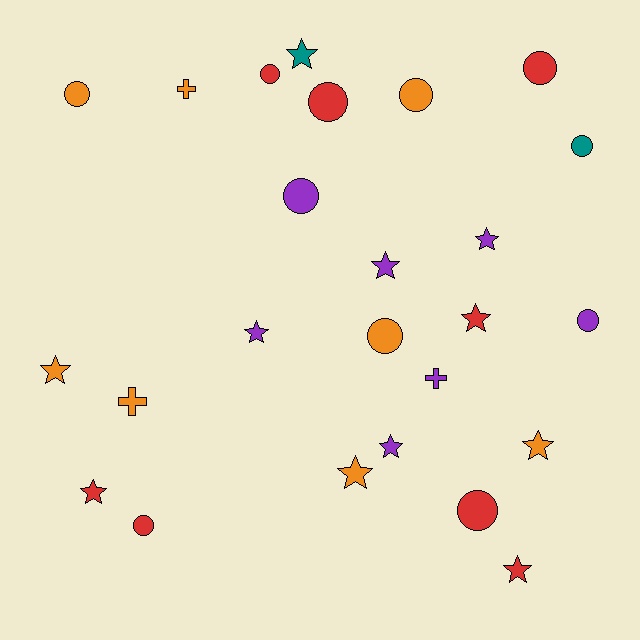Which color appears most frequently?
Red, with 8 objects.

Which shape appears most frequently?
Circle, with 11 objects.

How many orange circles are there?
There are 3 orange circles.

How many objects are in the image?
There are 25 objects.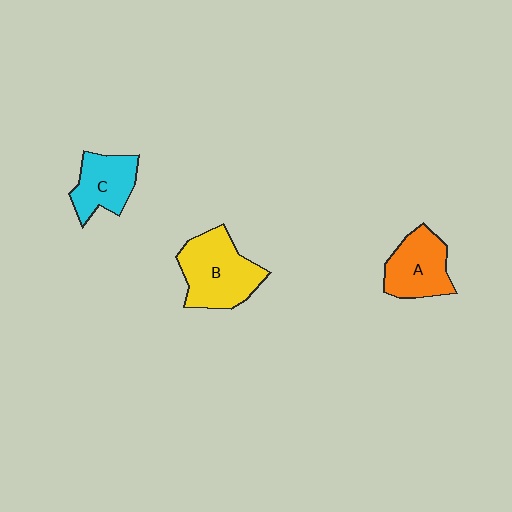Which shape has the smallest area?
Shape C (cyan).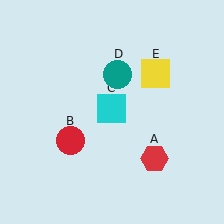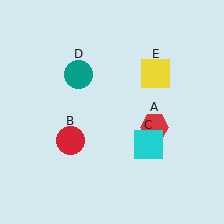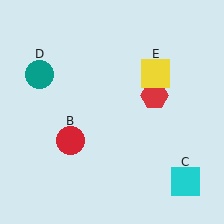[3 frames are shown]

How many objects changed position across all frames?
3 objects changed position: red hexagon (object A), cyan square (object C), teal circle (object D).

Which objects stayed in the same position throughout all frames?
Red circle (object B) and yellow square (object E) remained stationary.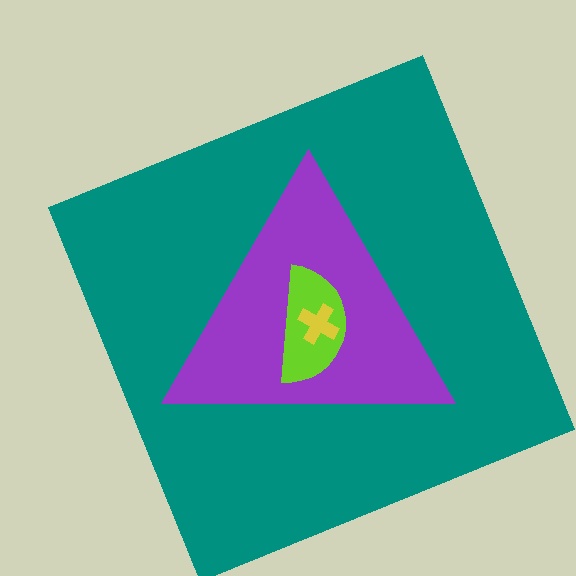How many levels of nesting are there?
4.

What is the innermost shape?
The yellow cross.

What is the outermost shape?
The teal square.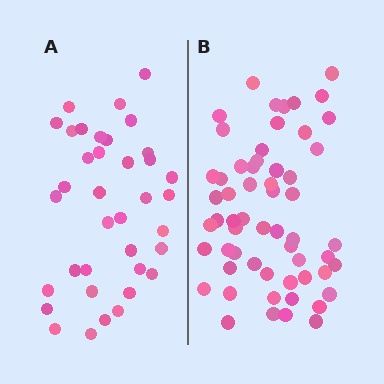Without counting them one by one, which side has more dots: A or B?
Region B (the right region) has more dots.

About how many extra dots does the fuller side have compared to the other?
Region B has approximately 20 more dots than region A.